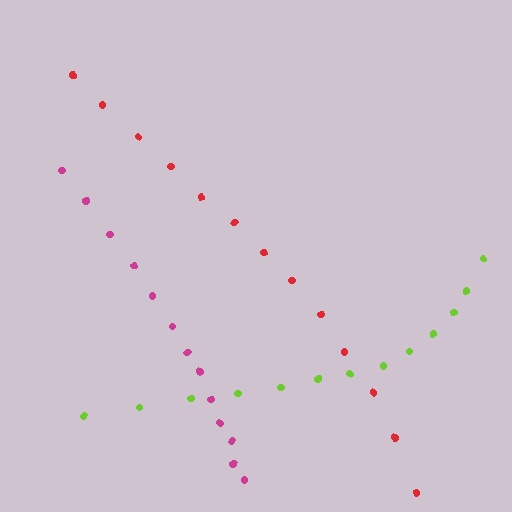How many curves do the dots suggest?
There are 3 distinct paths.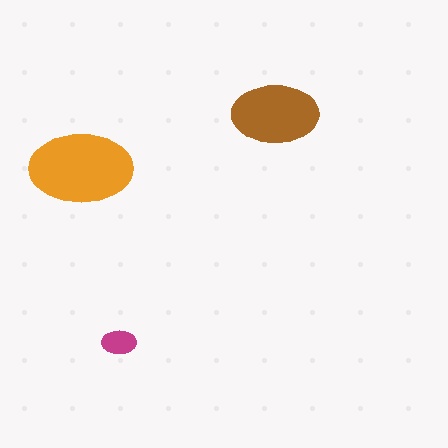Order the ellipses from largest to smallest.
the orange one, the brown one, the magenta one.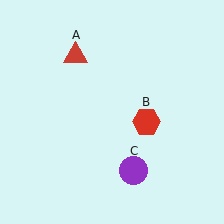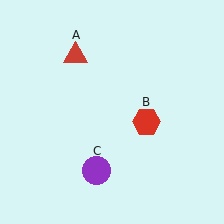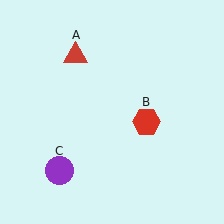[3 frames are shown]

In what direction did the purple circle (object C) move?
The purple circle (object C) moved left.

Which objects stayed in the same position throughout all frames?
Red triangle (object A) and red hexagon (object B) remained stationary.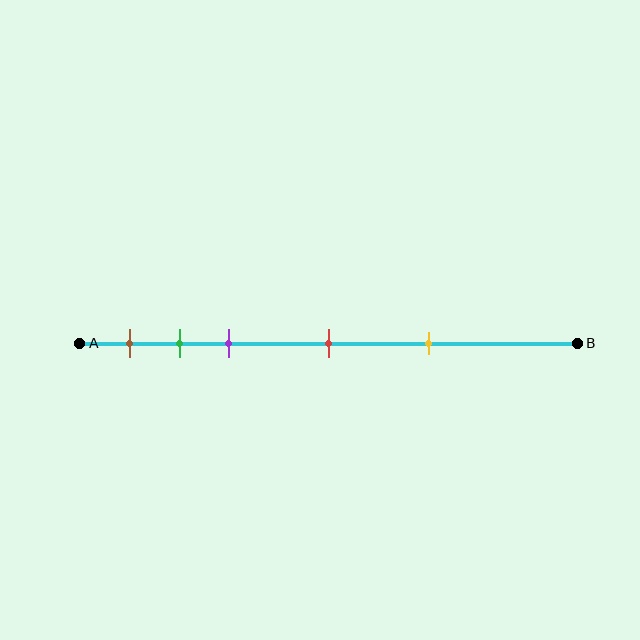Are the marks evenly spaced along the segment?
No, the marks are not evenly spaced.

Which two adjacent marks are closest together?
The green and purple marks are the closest adjacent pair.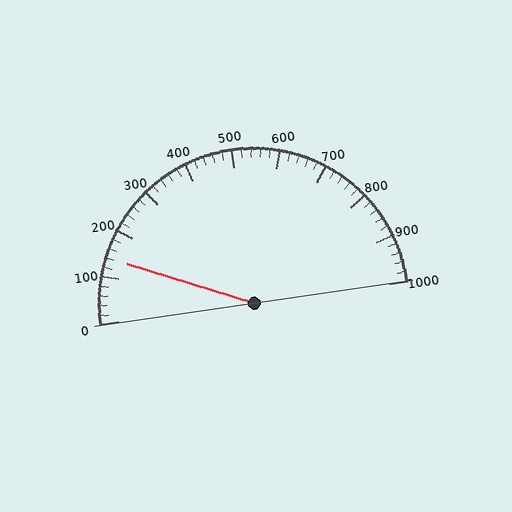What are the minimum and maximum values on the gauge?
The gauge ranges from 0 to 1000.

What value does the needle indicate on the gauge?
The needle indicates approximately 140.